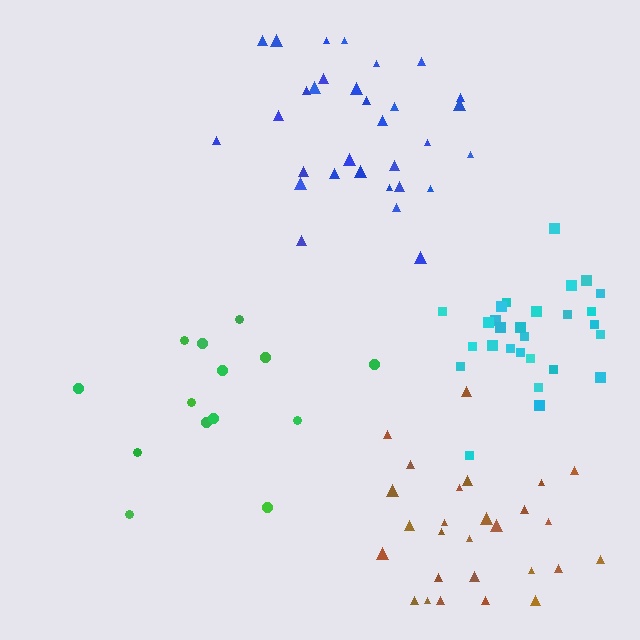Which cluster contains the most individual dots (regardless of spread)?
Blue (31).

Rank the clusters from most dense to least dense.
cyan, blue, brown, green.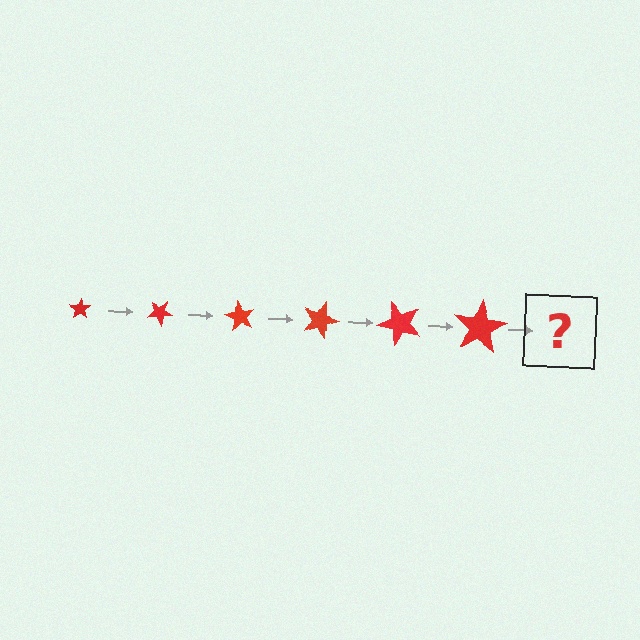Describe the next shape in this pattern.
It should be a star, larger than the previous one and rotated 180 degrees from the start.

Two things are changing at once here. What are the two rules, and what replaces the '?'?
The two rules are that the star grows larger each step and it rotates 30 degrees each step. The '?' should be a star, larger than the previous one and rotated 180 degrees from the start.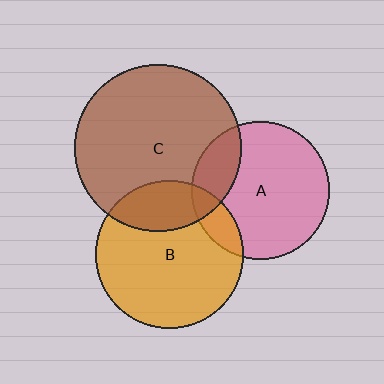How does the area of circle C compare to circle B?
Approximately 1.3 times.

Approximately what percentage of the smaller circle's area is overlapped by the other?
Approximately 20%.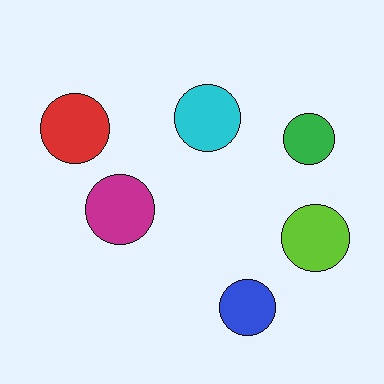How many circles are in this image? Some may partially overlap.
There are 6 circles.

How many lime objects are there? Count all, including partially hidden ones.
There is 1 lime object.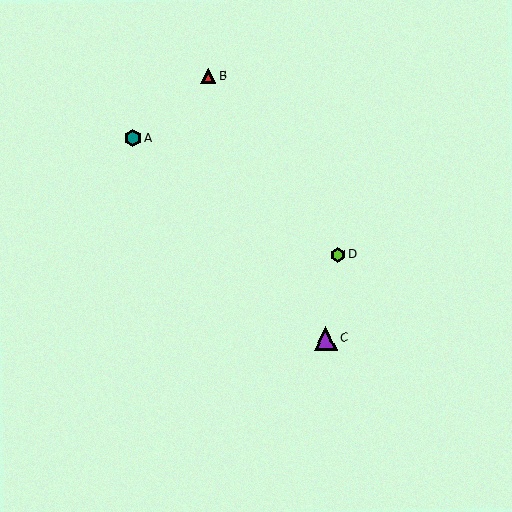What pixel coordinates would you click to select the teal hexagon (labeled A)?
Click at (133, 138) to select the teal hexagon A.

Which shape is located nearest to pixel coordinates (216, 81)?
The red triangle (labeled B) at (208, 76) is nearest to that location.